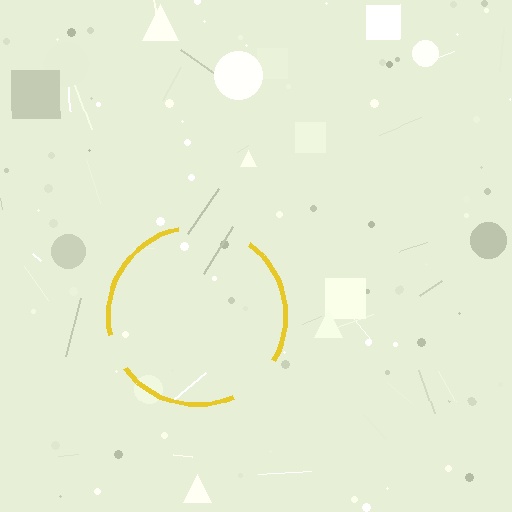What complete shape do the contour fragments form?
The contour fragments form a circle.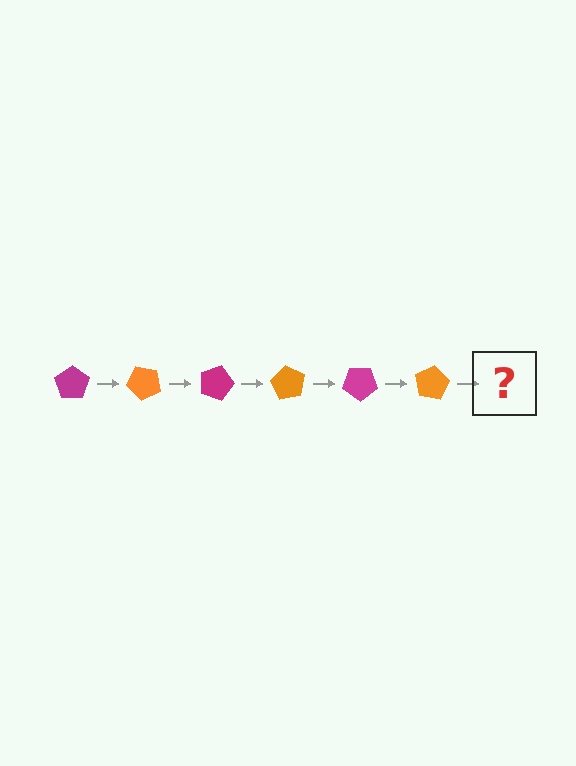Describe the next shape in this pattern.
It should be a magenta pentagon, rotated 270 degrees from the start.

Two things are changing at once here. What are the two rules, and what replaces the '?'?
The two rules are that it rotates 45 degrees each step and the color cycles through magenta and orange. The '?' should be a magenta pentagon, rotated 270 degrees from the start.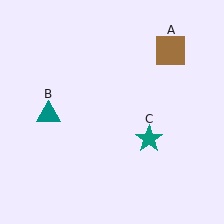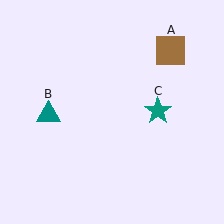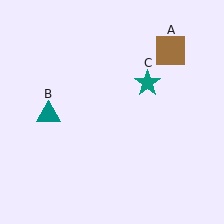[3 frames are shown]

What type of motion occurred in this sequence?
The teal star (object C) rotated counterclockwise around the center of the scene.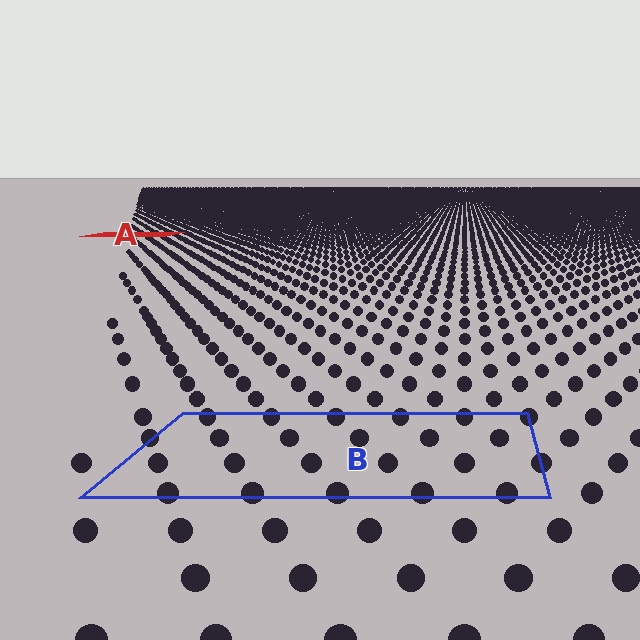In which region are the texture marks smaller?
The texture marks are smaller in region A, because it is farther away.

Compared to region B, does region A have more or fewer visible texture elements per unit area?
Region A has more texture elements per unit area — they are packed more densely because it is farther away.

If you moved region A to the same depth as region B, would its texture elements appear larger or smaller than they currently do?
They would appear larger. At a closer depth, the same texture elements are projected at a bigger on-screen size.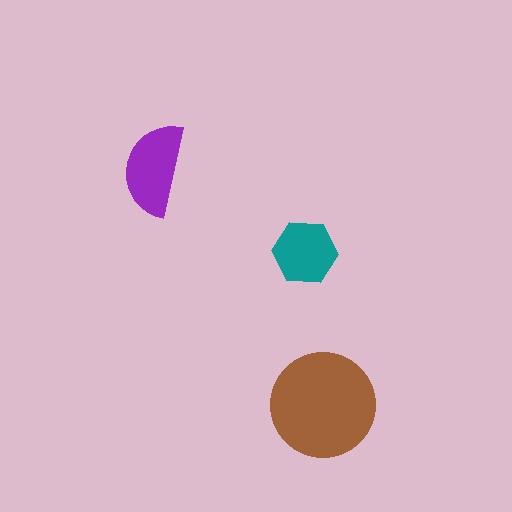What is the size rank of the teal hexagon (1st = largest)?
3rd.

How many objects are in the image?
There are 3 objects in the image.